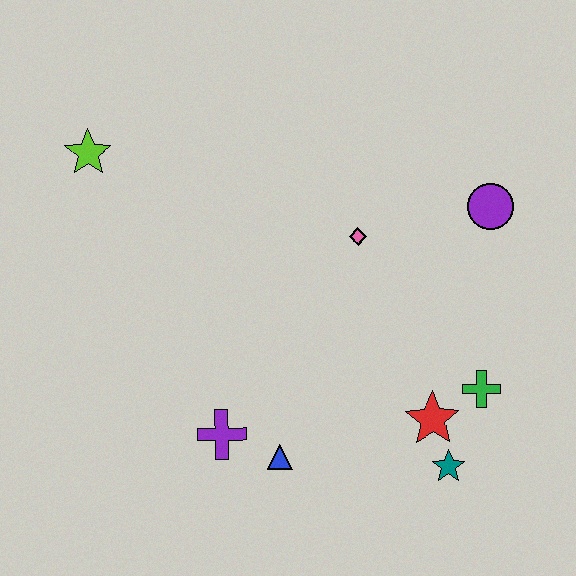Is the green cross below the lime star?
Yes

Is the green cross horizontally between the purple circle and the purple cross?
Yes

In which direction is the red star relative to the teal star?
The red star is above the teal star.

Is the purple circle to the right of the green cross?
Yes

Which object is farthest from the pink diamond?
The lime star is farthest from the pink diamond.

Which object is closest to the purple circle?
The pink diamond is closest to the purple circle.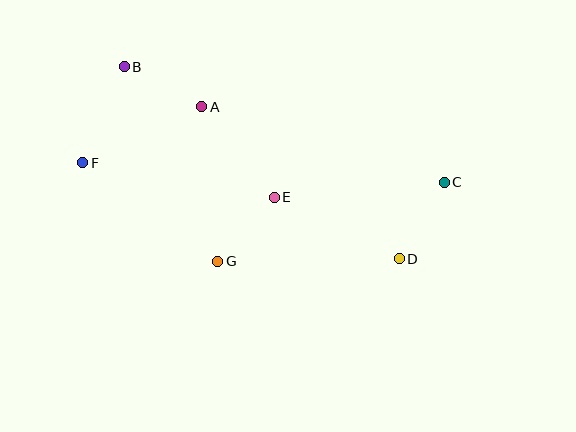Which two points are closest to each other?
Points E and G are closest to each other.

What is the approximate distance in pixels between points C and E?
The distance between C and E is approximately 171 pixels.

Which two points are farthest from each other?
Points C and F are farthest from each other.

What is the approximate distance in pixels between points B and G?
The distance between B and G is approximately 216 pixels.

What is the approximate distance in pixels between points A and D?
The distance between A and D is approximately 249 pixels.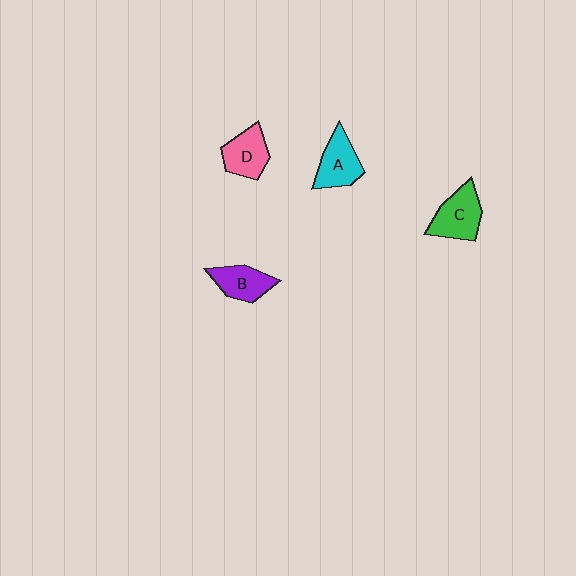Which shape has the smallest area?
Shape B (purple).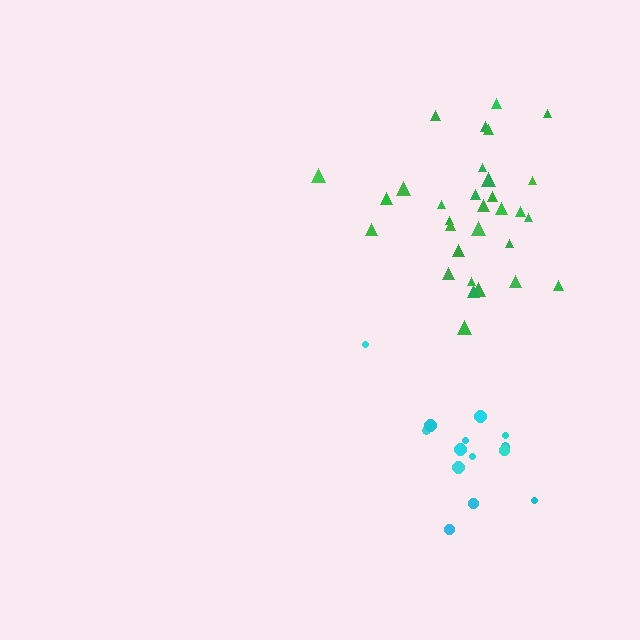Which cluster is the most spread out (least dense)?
Cyan.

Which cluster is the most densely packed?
Green.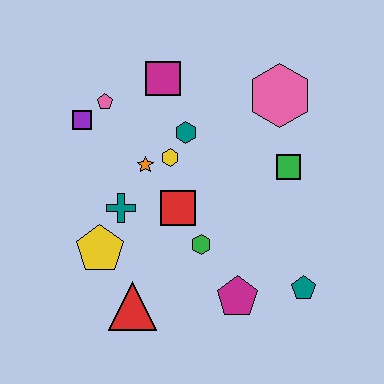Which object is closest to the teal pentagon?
The magenta pentagon is closest to the teal pentagon.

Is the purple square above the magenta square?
No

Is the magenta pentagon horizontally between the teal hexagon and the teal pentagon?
Yes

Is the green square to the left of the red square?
No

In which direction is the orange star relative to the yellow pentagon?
The orange star is above the yellow pentagon.